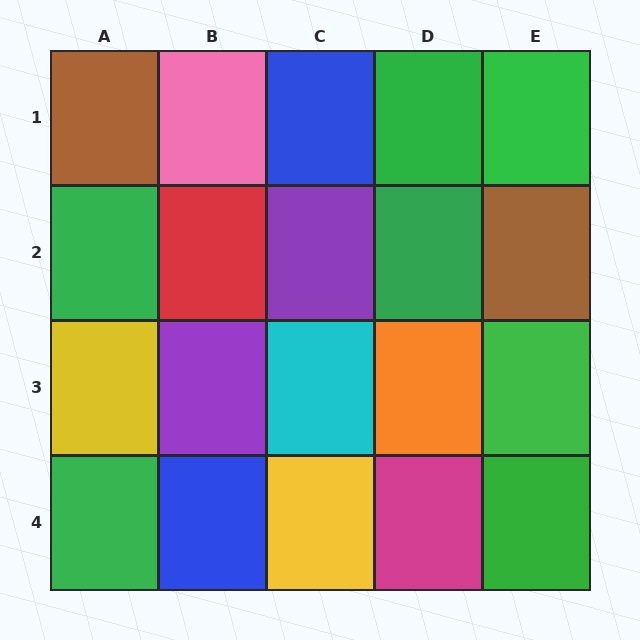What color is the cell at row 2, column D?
Green.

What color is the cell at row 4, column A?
Green.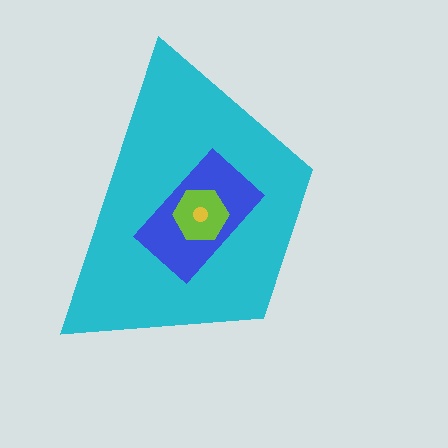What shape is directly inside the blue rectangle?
The lime hexagon.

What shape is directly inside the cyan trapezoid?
The blue rectangle.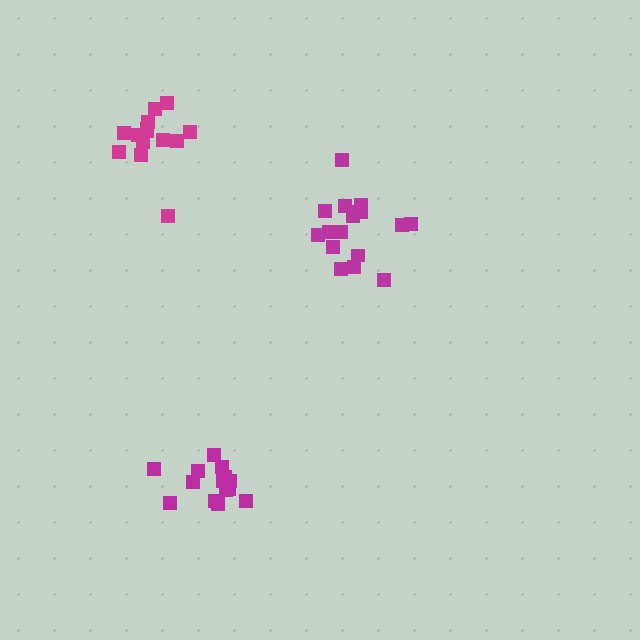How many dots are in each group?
Group 1: 14 dots, Group 2: 17 dots, Group 3: 15 dots (46 total).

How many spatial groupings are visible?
There are 3 spatial groupings.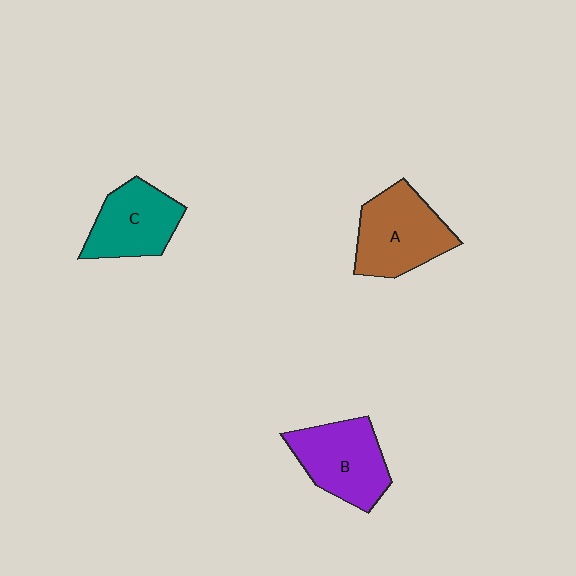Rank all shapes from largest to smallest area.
From largest to smallest: A (brown), B (purple), C (teal).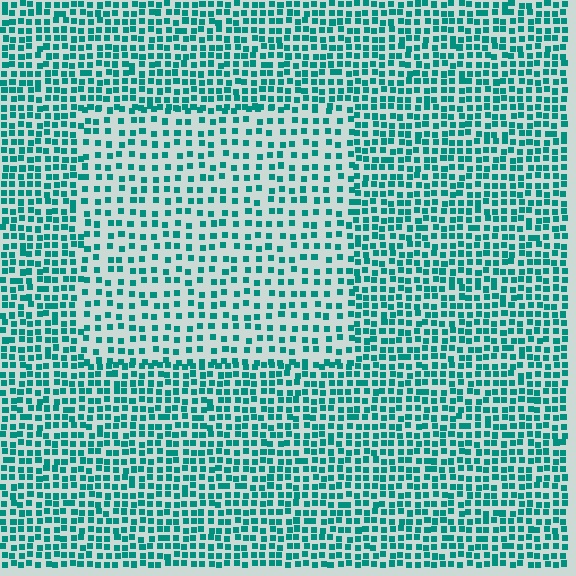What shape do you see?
I see a rectangle.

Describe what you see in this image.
The image contains small teal elements arranged at two different densities. A rectangle-shaped region is visible where the elements are less densely packed than the surrounding area.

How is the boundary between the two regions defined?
The boundary is defined by a change in element density (approximately 1.8x ratio). All elements are the same color, size, and shape.